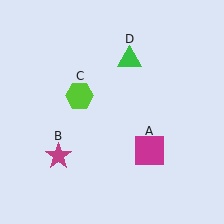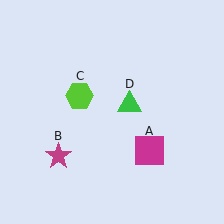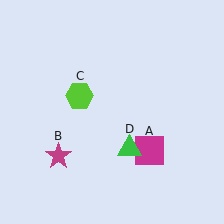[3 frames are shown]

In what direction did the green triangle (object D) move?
The green triangle (object D) moved down.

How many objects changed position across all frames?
1 object changed position: green triangle (object D).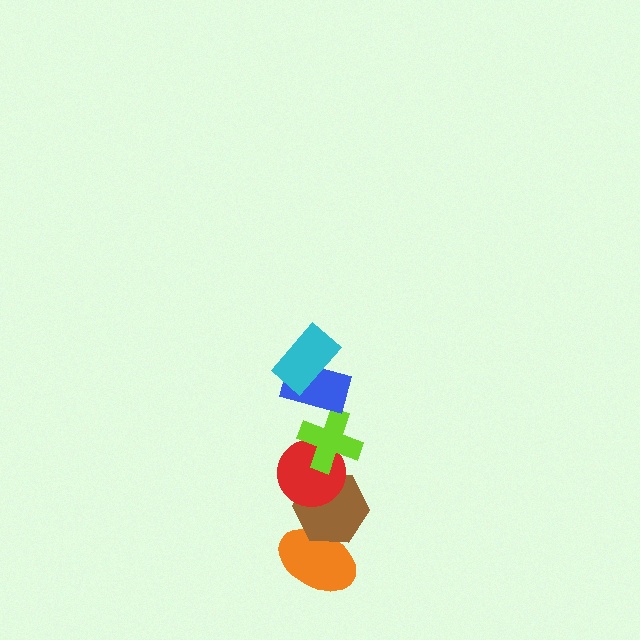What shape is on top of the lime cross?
The blue rectangle is on top of the lime cross.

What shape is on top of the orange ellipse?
The brown hexagon is on top of the orange ellipse.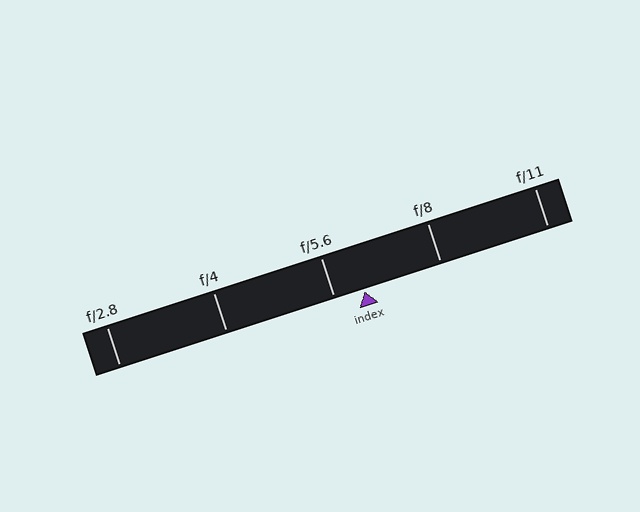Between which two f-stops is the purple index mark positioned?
The index mark is between f/5.6 and f/8.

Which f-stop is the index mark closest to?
The index mark is closest to f/5.6.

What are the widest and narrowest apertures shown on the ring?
The widest aperture shown is f/2.8 and the narrowest is f/11.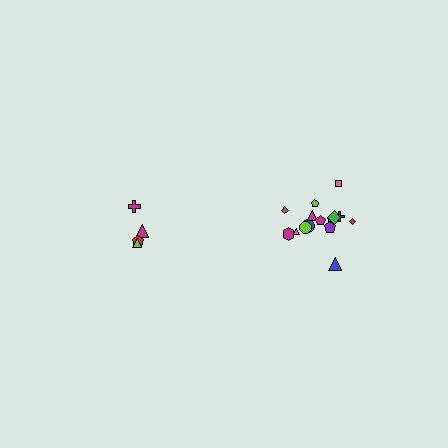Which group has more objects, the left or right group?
The right group.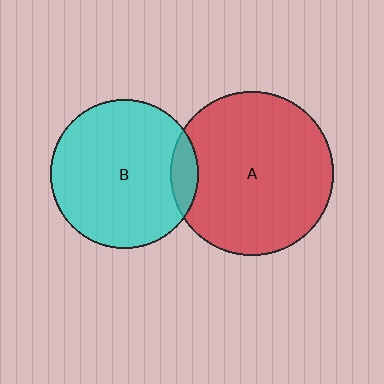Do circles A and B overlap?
Yes.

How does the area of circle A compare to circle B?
Approximately 1.2 times.